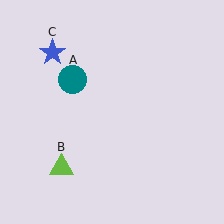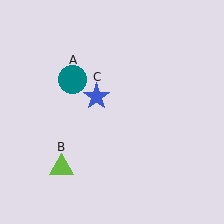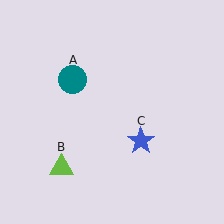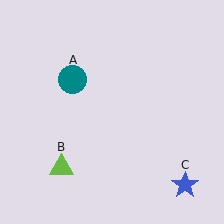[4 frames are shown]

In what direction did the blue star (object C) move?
The blue star (object C) moved down and to the right.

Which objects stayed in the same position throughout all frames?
Teal circle (object A) and lime triangle (object B) remained stationary.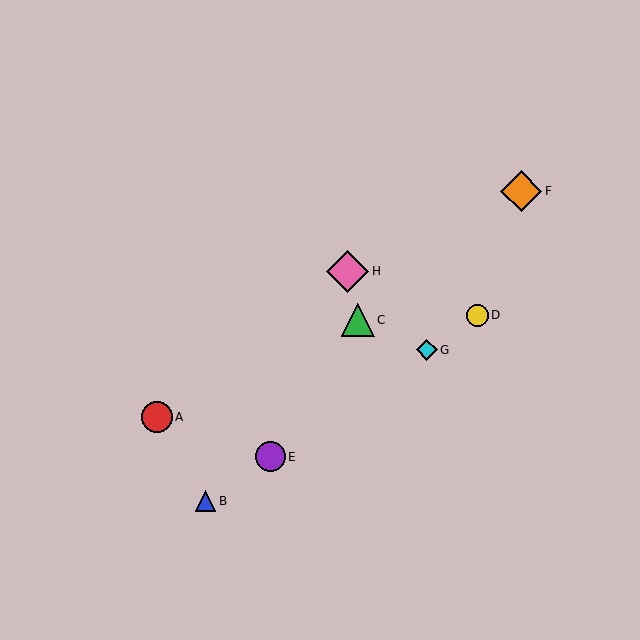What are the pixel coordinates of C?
Object C is at (358, 320).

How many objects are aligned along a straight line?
4 objects (B, D, E, G) are aligned along a straight line.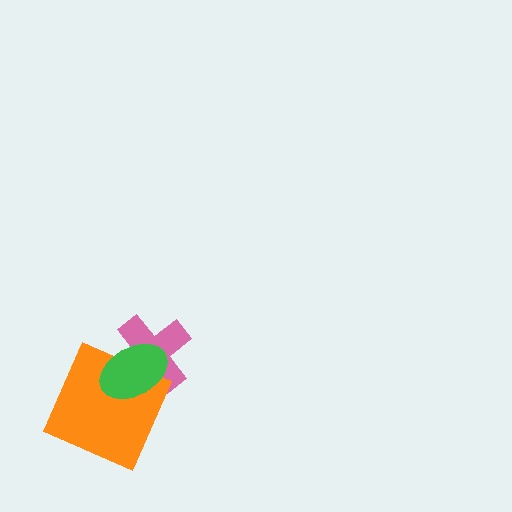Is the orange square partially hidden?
Yes, it is partially covered by another shape.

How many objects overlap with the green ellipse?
2 objects overlap with the green ellipse.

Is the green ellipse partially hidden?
No, no other shape covers it.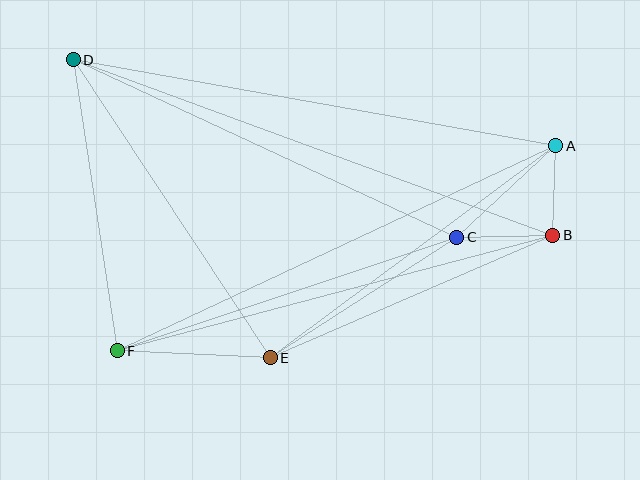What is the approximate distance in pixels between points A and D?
The distance between A and D is approximately 490 pixels.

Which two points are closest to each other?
Points A and B are closest to each other.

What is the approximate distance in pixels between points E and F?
The distance between E and F is approximately 154 pixels.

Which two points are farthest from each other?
Points B and D are farthest from each other.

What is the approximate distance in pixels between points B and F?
The distance between B and F is approximately 451 pixels.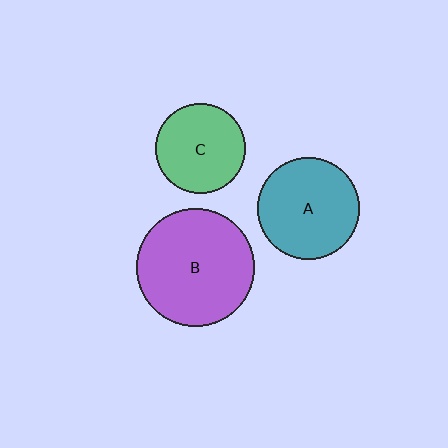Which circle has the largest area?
Circle B (purple).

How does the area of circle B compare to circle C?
Approximately 1.7 times.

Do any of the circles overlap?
No, none of the circles overlap.